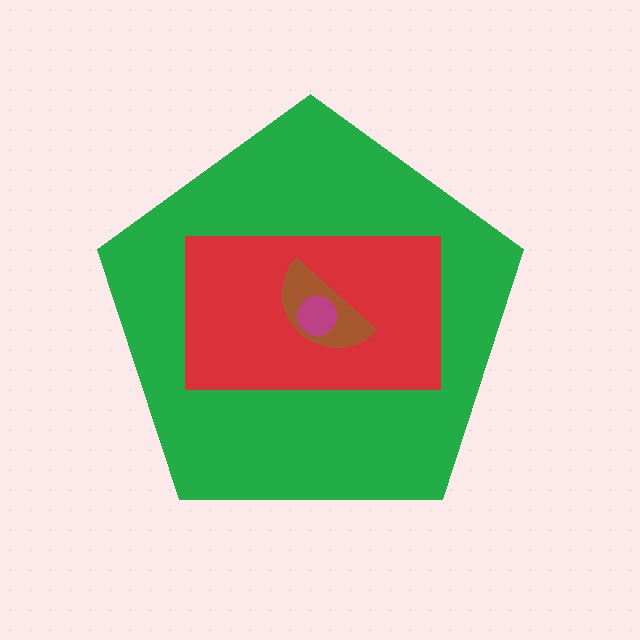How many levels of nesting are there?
4.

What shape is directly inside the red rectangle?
The brown semicircle.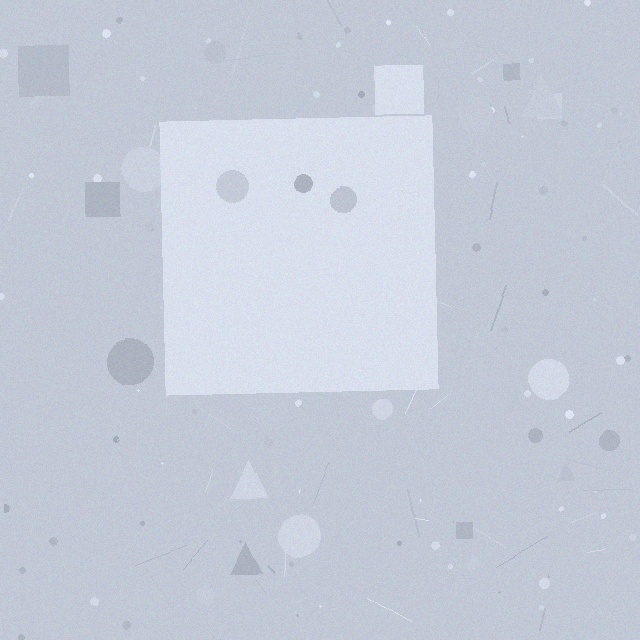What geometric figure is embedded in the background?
A square is embedded in the background.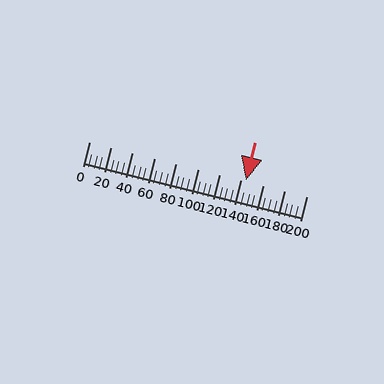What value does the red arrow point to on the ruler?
The red arrow points to approximately 144.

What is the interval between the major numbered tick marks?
The major tick marks are spaced 20 units apart.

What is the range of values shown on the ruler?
The ruler shows values from 0 to 200.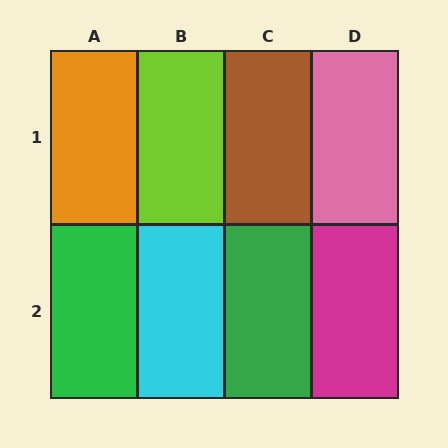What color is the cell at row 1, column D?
Pink.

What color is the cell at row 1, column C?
Brown.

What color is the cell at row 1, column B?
Lime.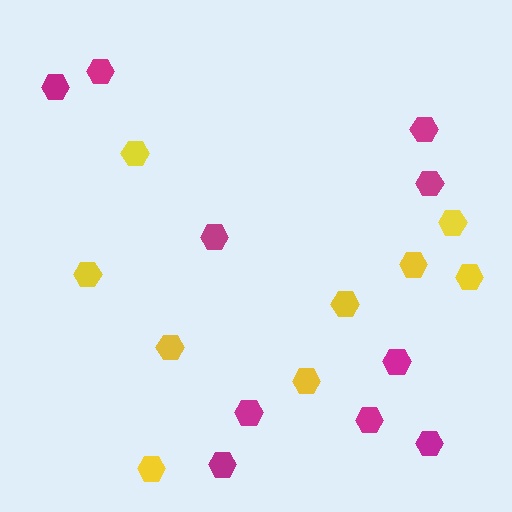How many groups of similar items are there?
There are 2 groups: one group of yellow hexagons (9) and one group of magenta hexagons (10).